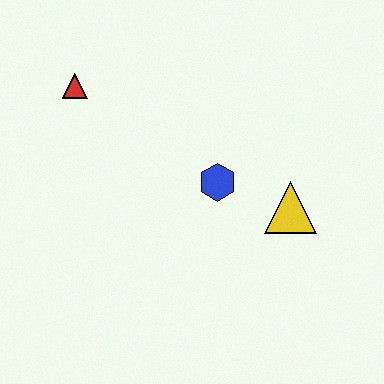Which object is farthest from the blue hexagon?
The red triangle is farthest from the blue hexagon.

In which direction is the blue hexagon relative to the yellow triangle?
The blue hexagon is to the left of the yellow triangle.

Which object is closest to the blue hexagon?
The yellow triangle is closest to the blue hexagon.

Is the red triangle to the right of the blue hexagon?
No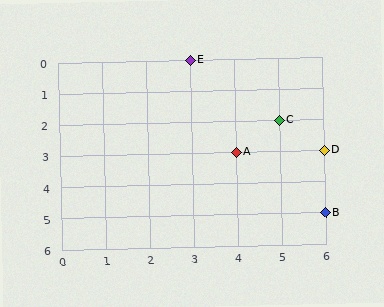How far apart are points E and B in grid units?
Points E and B are 3 columns and 5 rows apart (about 5.8 grid units diagonally).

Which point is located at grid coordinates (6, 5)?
Point B is at (6, 5).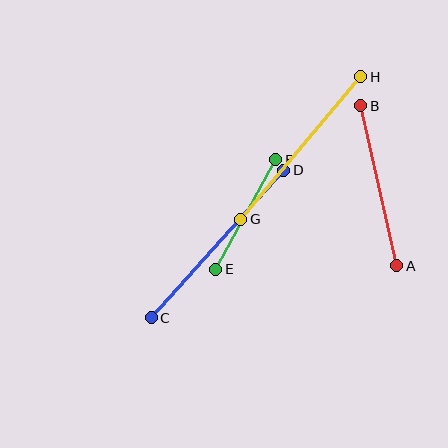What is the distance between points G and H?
The distance is approximately 186 pixels.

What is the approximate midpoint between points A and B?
The midpoint is at approximately (379, 186) pixels.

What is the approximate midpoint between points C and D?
The midpoint is at approximately (218, 244) pixels.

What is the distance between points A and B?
The distance is approximately 164 pixels.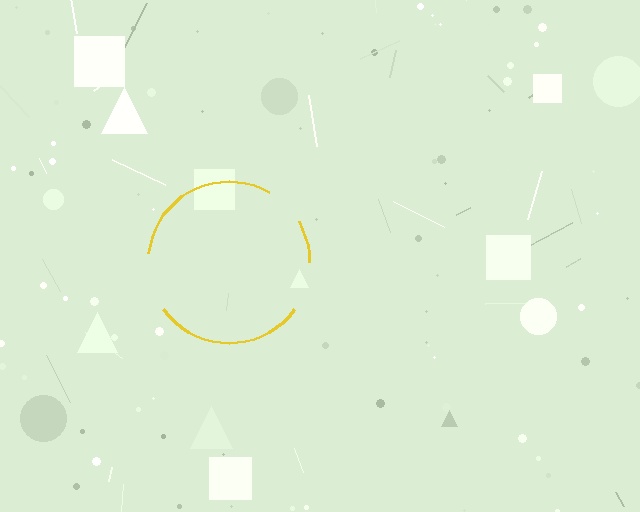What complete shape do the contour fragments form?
The contour fragments form a circle.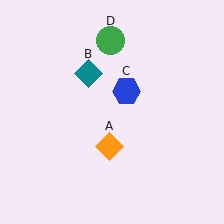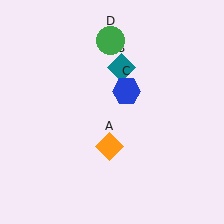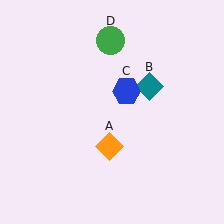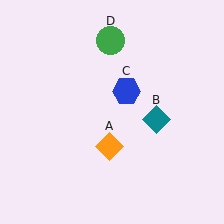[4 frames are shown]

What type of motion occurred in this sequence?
The teal diamond (object B) rotated clockwise around the center of the scene.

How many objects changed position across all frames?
1 object changed position: teal diamond (object B).